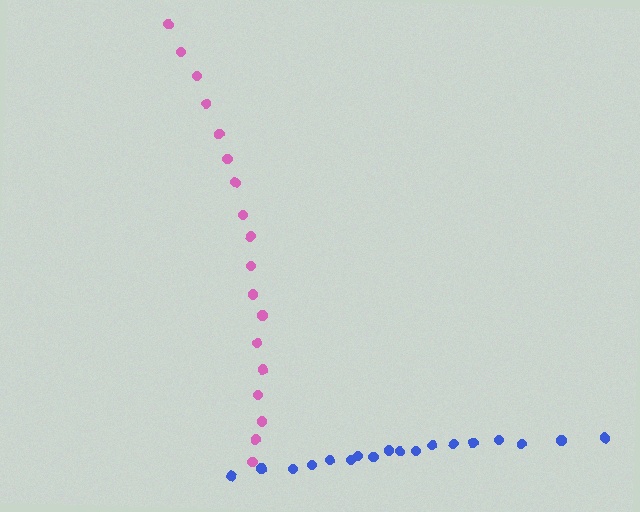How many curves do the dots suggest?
There are 2 distinct paths.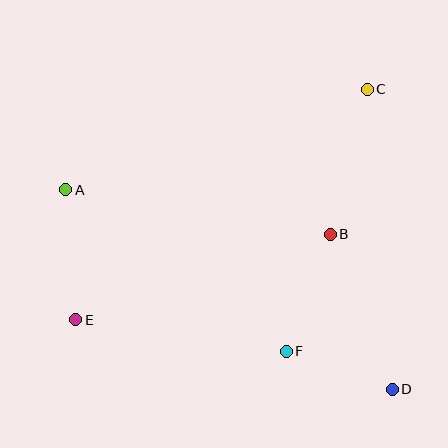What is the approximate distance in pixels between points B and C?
The distance between B and C is approximately 150 pixels.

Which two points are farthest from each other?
Points A and D are farthest from each other.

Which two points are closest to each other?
Points D and F are closest to each other.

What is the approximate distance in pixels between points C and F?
The distance between C and F is approximately 275 pixels.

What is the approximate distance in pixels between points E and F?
The distance between E and F is approximately 213 pixels.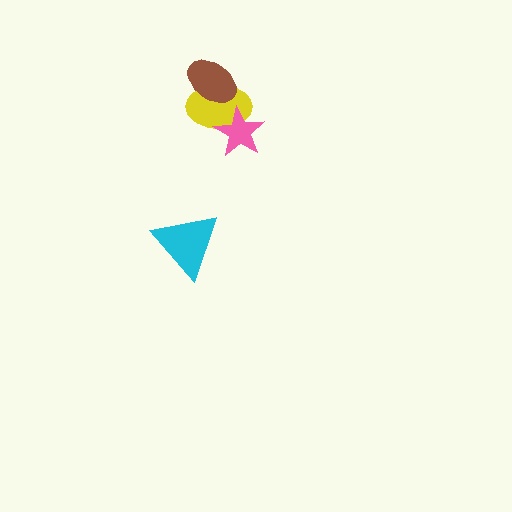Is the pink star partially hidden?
No, no other shape covers it.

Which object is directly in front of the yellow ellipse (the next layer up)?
The pink star is directly in front of the yellow ellipse.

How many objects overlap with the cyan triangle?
0 objects overlap with the cyan triangle.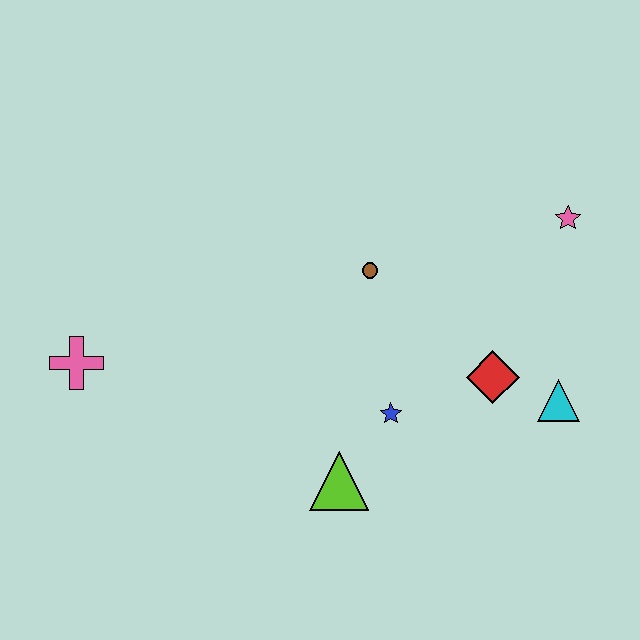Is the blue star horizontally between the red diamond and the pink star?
No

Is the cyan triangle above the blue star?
Yes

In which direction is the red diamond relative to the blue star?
The red diamond is to the right of the blue star.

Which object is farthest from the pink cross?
The pink star is farthest from the pink cross.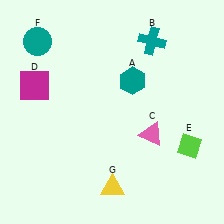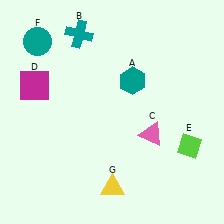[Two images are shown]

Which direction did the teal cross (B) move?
The teal cross (B) moved left.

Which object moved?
The teal cross (B) moved left.